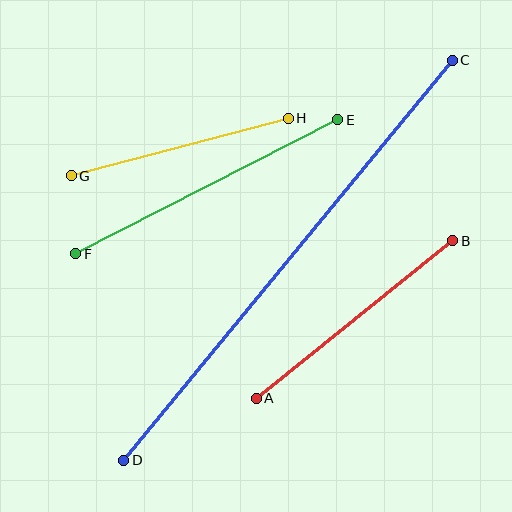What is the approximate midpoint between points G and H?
The midpoint is at approximately (180, 147) pixels.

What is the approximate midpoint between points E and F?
The midpoint is at approximately (207, 187) pixels.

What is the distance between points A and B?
The distance is approximately 252 pixels.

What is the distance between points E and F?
The distance is approximately 294 pixels.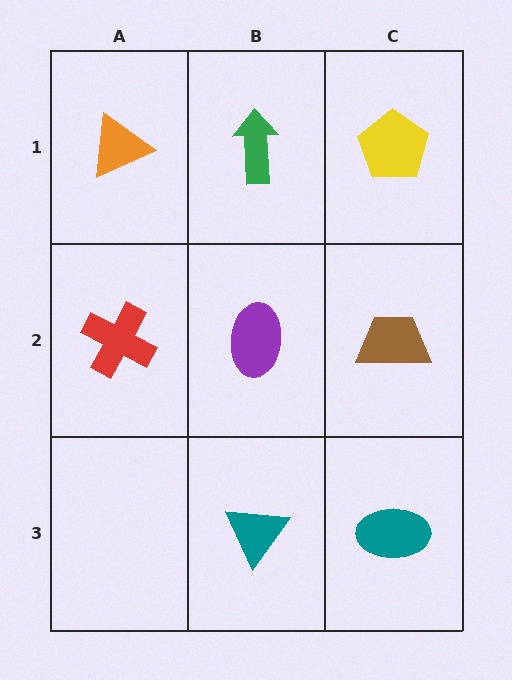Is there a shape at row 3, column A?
No, that cell is empty.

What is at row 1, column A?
An orange triangle.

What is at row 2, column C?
A brown trapezoid.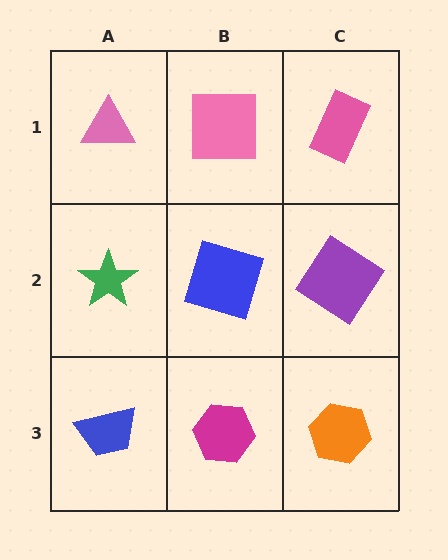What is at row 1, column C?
A pink rectangle.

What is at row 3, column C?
An orange hexagon.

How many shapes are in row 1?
3 shapes.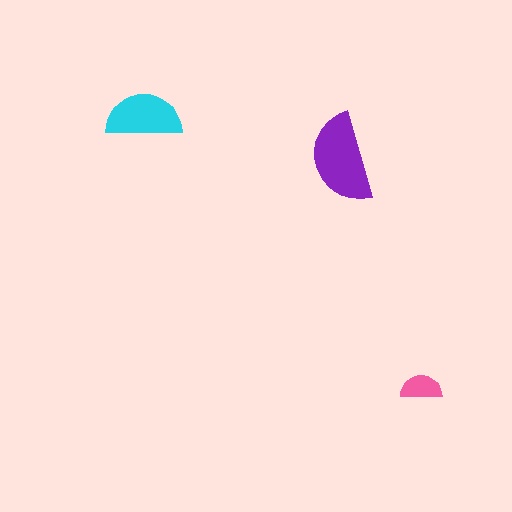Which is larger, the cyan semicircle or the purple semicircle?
The purple one.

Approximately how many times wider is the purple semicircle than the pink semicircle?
About 2 times wider.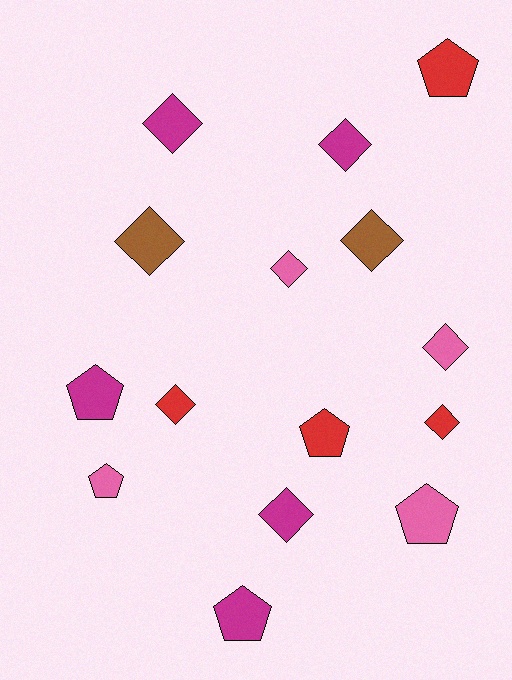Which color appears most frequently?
Magenta, with 5 objects.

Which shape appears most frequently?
Diamond, with 9 objects.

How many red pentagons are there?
There are 2 red pentagons.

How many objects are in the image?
There are 15 objects.